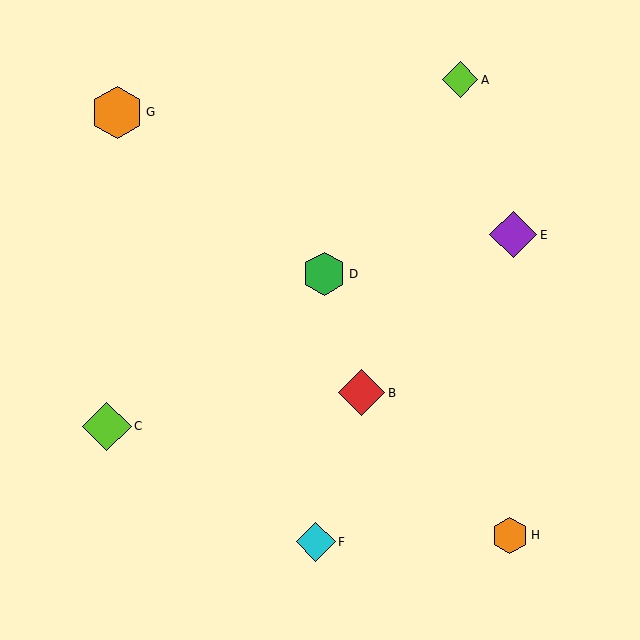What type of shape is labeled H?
Shape H is an orange hexagon.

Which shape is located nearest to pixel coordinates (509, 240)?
The purple diamond (labeled E) at (513, 235) is nearest to that location.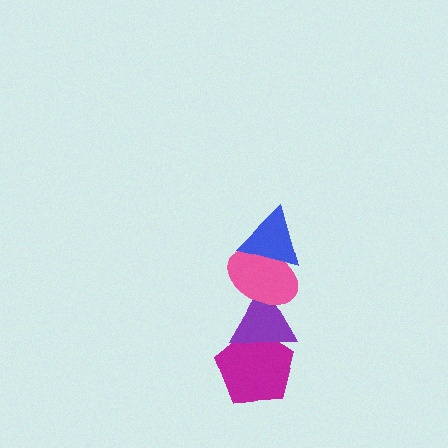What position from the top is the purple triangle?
The purple triangle is 3rd from the top.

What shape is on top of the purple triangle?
The pink ellipse is on top of the purple triangle.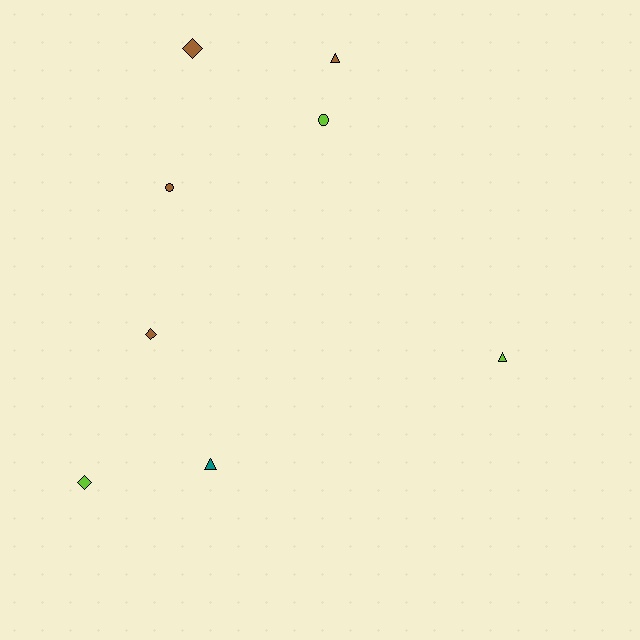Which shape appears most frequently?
Triangle, with 3 objects.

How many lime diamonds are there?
There is 1 lime diamond.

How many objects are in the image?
There are 8 objects.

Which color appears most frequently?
Brown, with 4 objects.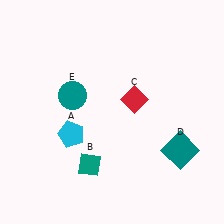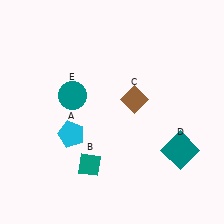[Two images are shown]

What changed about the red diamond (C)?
In Image 1, C is red. In Image 2, it changed to brown.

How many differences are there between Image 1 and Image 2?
There is 1 difference between the two images.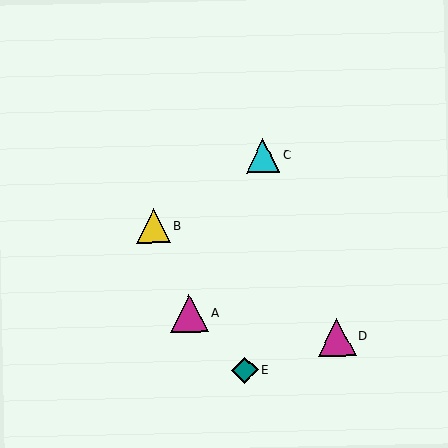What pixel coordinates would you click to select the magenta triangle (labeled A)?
Click at (189, 314) to select the magenta triangle A.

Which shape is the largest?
The magenta triangle (labeled D) is the largest.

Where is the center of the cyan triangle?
The center of the cyan triangle is at (263, 156).